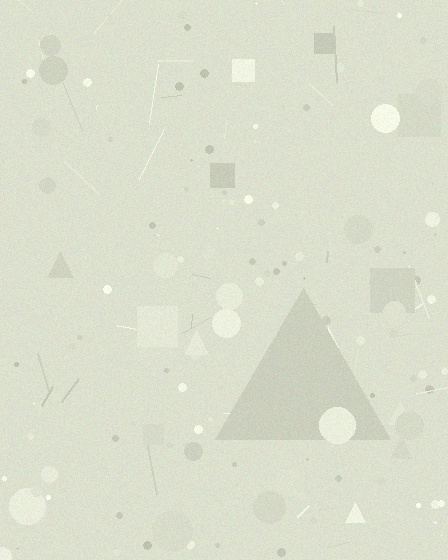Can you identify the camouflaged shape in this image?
The camouflaged shape is a triangle.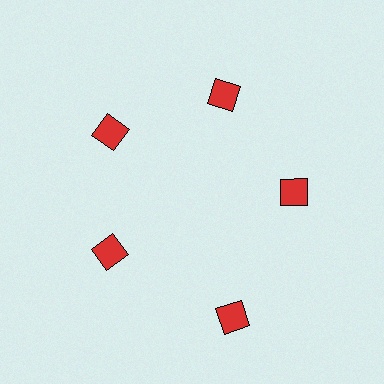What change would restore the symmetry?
The symmetry would be restored by moving it inward, back onto the ring so that all 5 squares sit at equal angles and equal distance from the center.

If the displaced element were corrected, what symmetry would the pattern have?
It would have 5-fold rotational symmetry — the pattern would map onto itself every 72 degrees.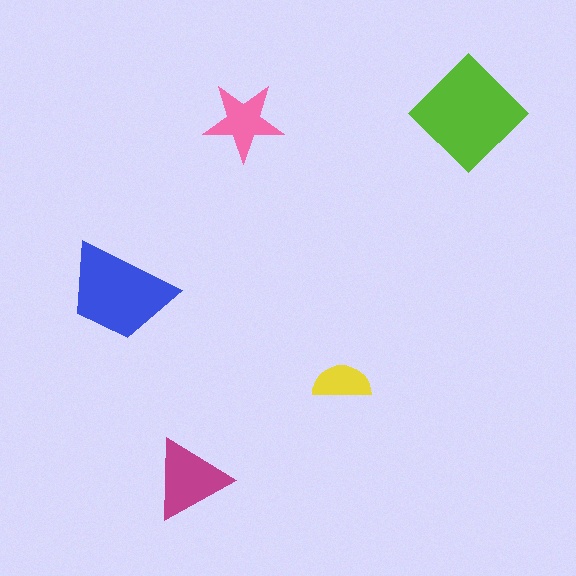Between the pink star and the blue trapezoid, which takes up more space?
The blue trapezoid.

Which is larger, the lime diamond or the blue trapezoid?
The lime diamond.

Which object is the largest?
The lime diamond.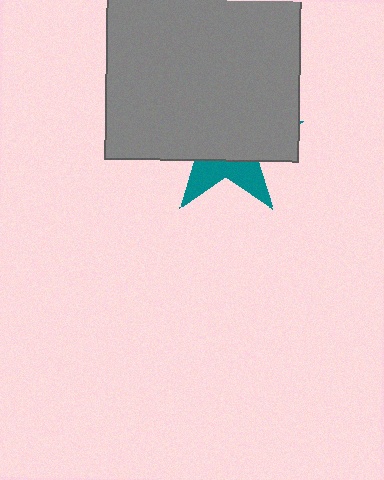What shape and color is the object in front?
The object in front is a gray square.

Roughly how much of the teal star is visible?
A small part of it is visible (roughly 30%).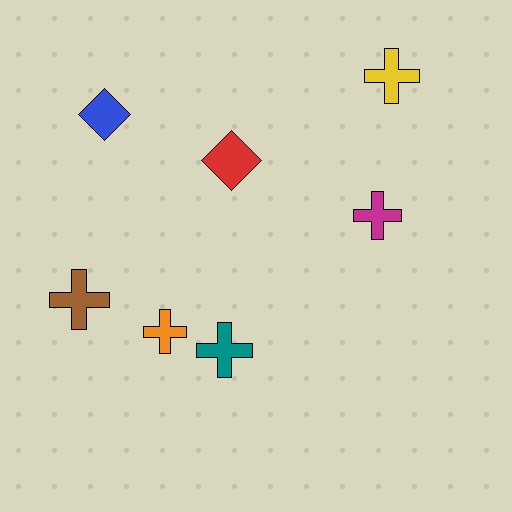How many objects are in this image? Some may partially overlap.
There are 7 objects.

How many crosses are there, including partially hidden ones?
There are 5 crosses.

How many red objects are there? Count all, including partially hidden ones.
There is 1 red object.